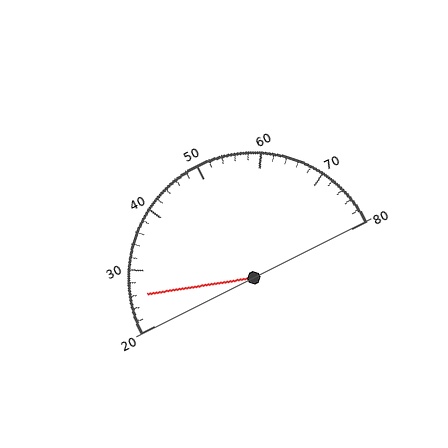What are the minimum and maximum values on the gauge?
The gauge ranges from 20 to 80.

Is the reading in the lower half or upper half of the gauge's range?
The reading is in the lower half of the range (20 to 80).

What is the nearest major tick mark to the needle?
The nearest major tick mark is 30.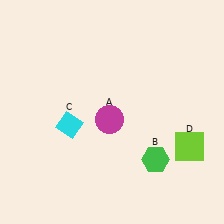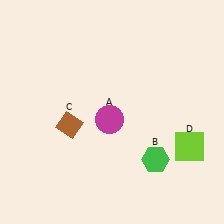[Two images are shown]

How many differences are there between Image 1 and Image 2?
There is 1 difference between the two images.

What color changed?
The diamond (C) changed from cyan in Image 1 to brown in Image 2.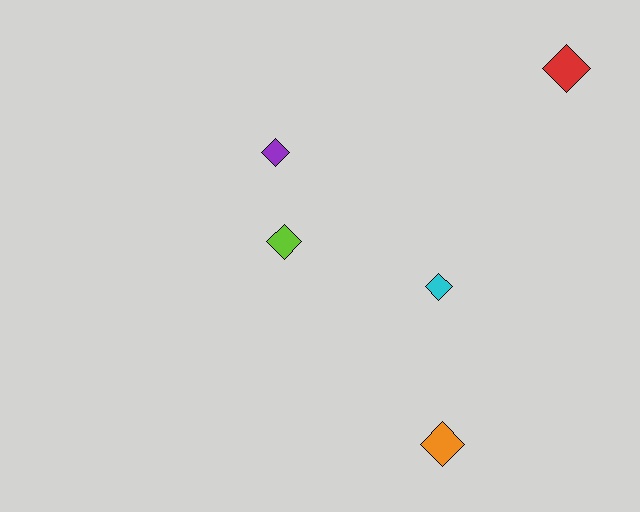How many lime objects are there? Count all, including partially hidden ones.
There is 1 lime object.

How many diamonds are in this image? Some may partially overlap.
There are 5 diamonds.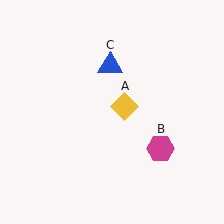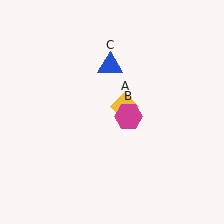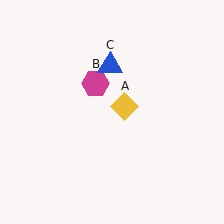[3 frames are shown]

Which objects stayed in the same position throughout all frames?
Yellow diamond (object A) and blue triangle (object C) remained stationary.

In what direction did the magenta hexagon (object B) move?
The magenta hexagon (object B) moved up and to the left.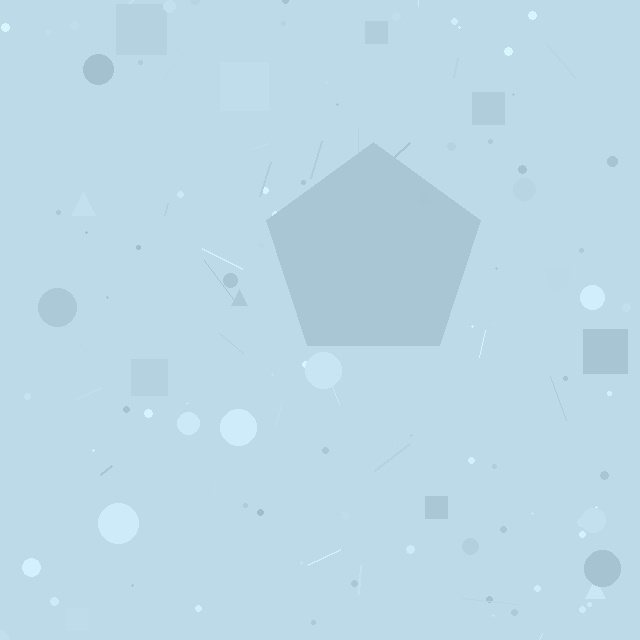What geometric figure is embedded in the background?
A pentagon is embedded in the background.